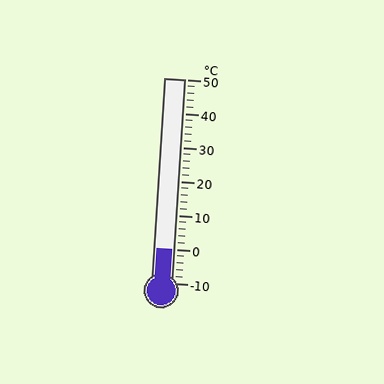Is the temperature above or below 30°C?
The temperature is below 30°C.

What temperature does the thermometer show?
The thermometer shows approximately 0°C.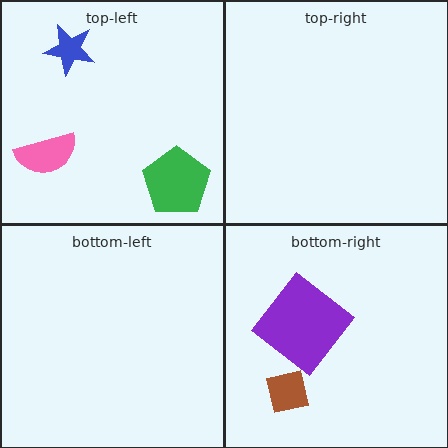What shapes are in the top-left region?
The pink semicircle, the green pentagon, the blue star.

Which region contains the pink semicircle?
The top-left region.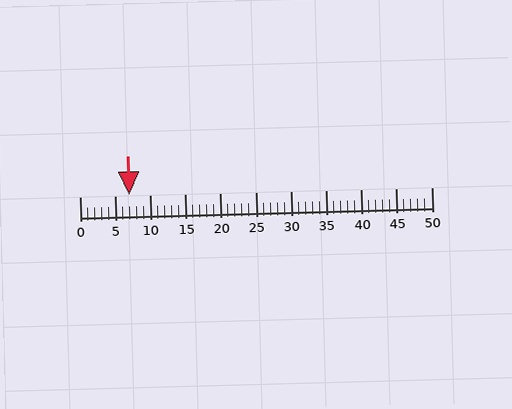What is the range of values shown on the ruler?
The ruler shows values from 0 to 50.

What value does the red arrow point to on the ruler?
The red arrow points to approximately 7.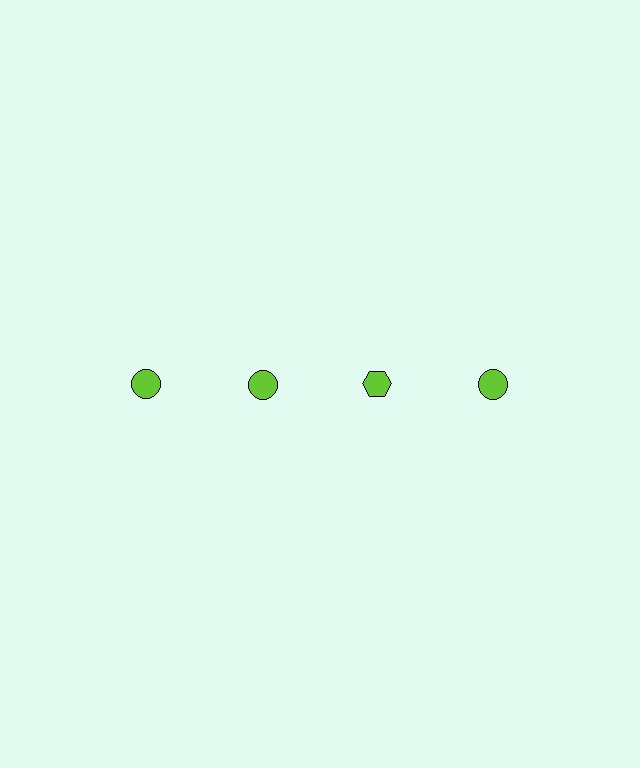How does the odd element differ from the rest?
It has a different shape: hexagon instead of circle.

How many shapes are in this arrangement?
There are 4 shapes arranged in a grid pattern.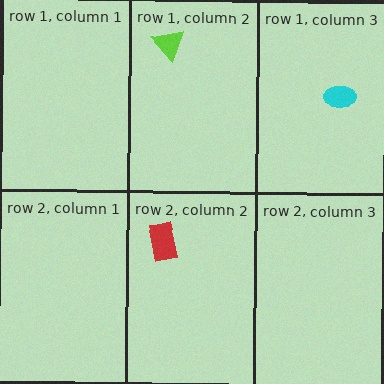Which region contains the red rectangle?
The row 2, column 2 region.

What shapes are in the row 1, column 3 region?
The cyan ellipse.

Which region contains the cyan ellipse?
The row 1, column 3 region.